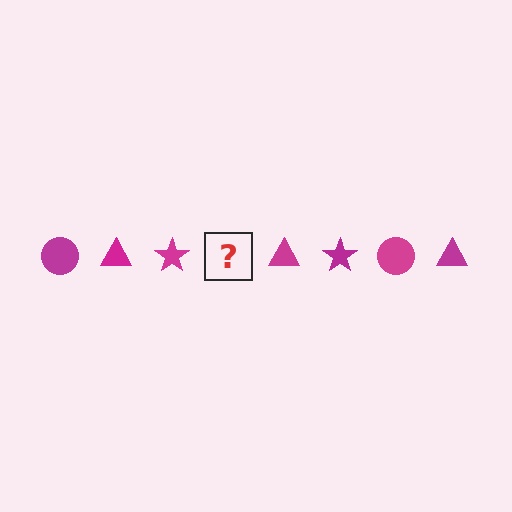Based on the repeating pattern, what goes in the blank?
The blank should be a magenta circle.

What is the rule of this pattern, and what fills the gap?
The rule is that the pattern cycles through circle, triangle, star shapes in magenta. The gap should be filled with a magenta circle.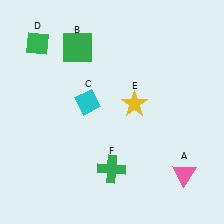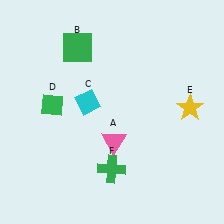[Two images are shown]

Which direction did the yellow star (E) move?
The yellow star (E) moved right.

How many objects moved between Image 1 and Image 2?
3 objects moved between the two images.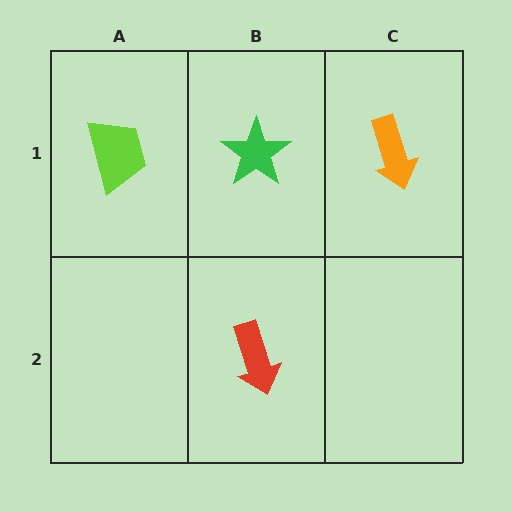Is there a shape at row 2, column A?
No, that cell is empty.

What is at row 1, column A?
A lime trapezoid.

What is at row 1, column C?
An orange arrow.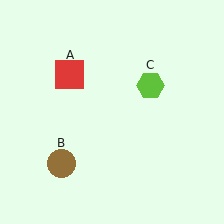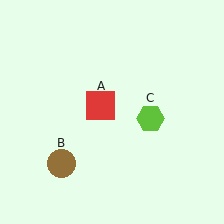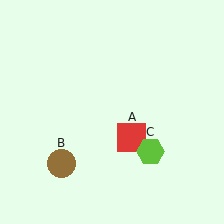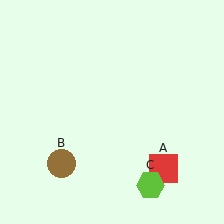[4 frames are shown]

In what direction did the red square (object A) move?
The red square (object A) moved down and to the right.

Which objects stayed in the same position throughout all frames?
Brown circle (object B) remained stationary.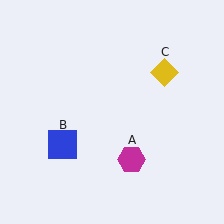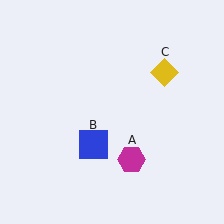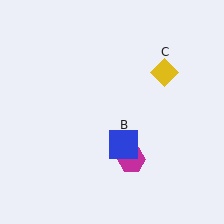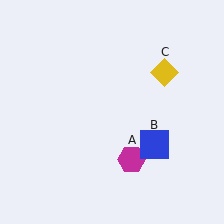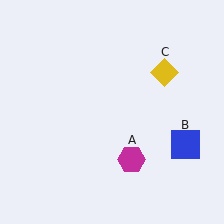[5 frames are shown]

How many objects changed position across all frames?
1 object changed position: blue square (object B).